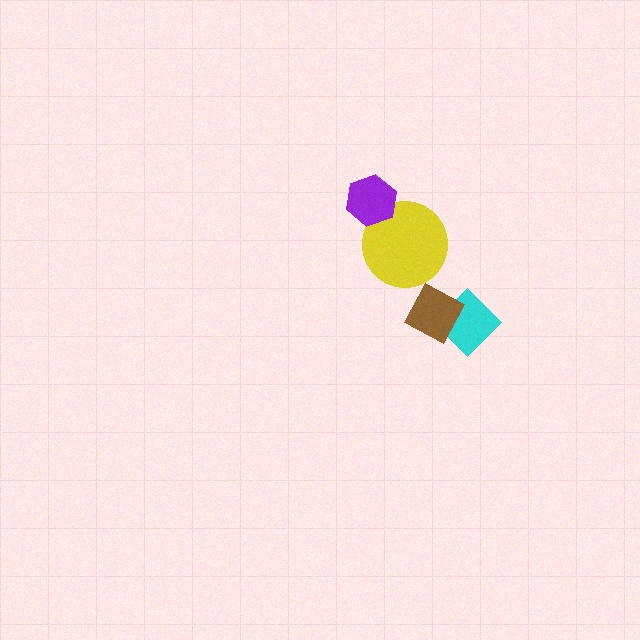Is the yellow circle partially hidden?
Yes, it is partially covered by another shape.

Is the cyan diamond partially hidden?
Yes, it is partially covered by another shape.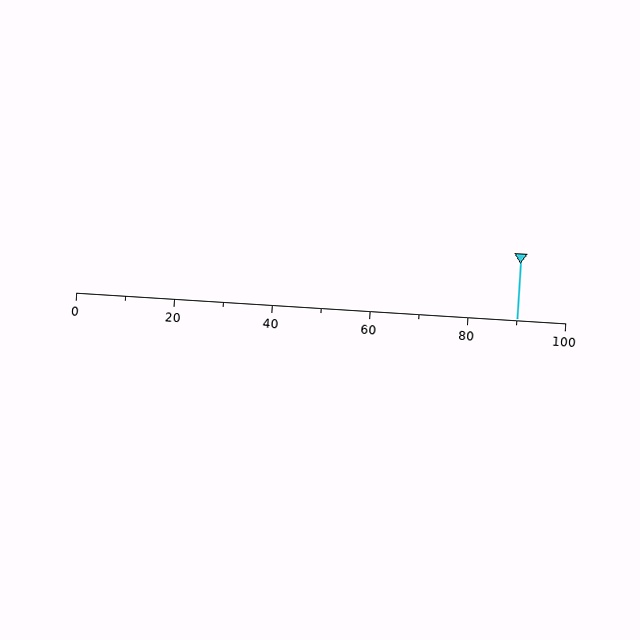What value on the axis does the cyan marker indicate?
The marker indicates approximately 90.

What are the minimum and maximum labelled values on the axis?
The axis runs from 0 to 100.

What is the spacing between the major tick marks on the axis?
The major ticks are spaced 20 apart.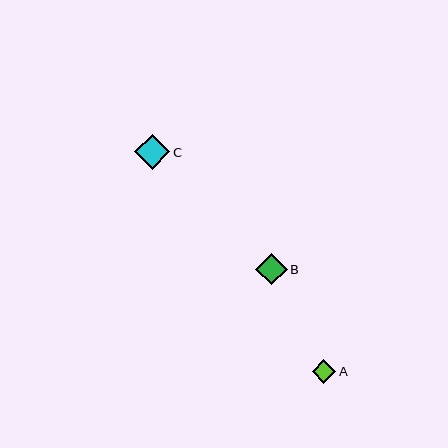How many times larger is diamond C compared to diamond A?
Diamond C is approximately 1.5 times the size of diamond A.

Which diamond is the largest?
Diamond C is the largest with a size of approximately 35 pixels.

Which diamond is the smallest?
Diamond A is the smallest with a size of approximately 24 pixels.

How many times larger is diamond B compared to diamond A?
Diamond B is approximately 1.3 times the size of diamond A.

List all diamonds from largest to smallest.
From largest to smallest: C, B, A.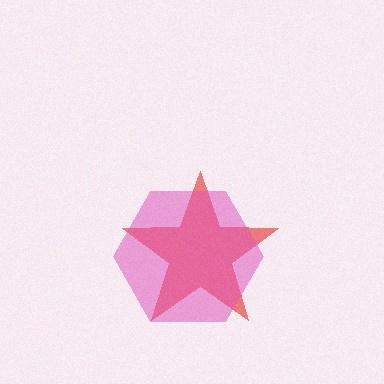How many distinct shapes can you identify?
There are 2 distinct shapes: a red star, a pink hexagon.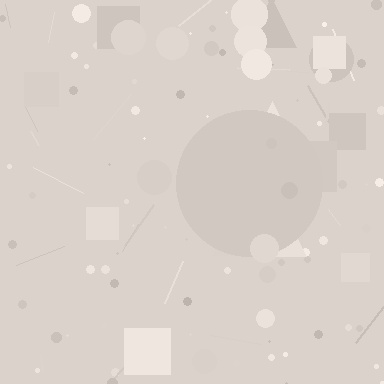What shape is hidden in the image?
A circle is hidden in the image.